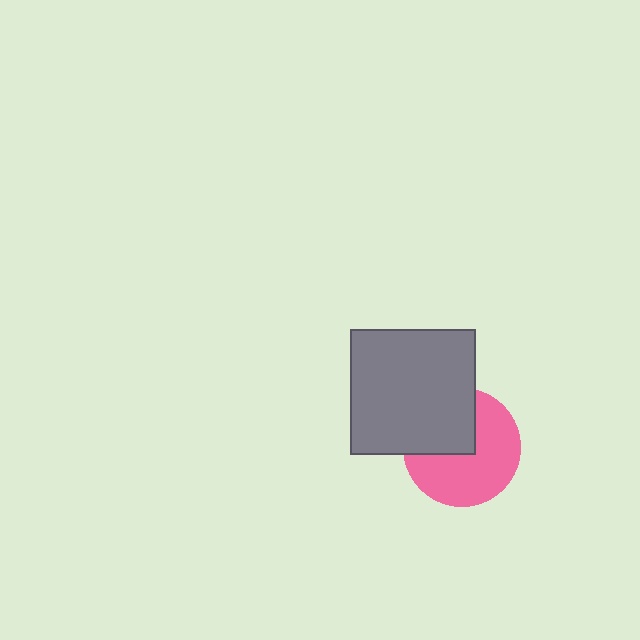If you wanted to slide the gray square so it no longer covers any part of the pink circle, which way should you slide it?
Slide it toward the upper-left — that is the most direct way to separate the two shapes.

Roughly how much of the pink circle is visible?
About half of it is visible (roughly 63%).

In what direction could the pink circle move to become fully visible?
The pink circle could move toward the lower-right. That would shift it out from behind the gray square entirely.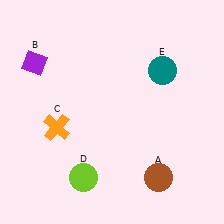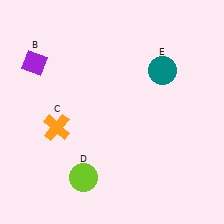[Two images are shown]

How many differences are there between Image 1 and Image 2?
There is 1 difference between the two images.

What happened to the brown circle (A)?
The brown circle (A) was removed in Image 2. It was in the bottom-right area of Image 1.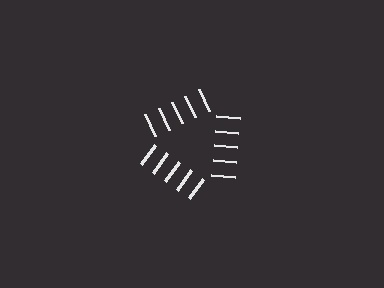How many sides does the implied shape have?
3 sides — the line-ends trace a triangle.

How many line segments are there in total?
15 — 5 along each of the 3 edges.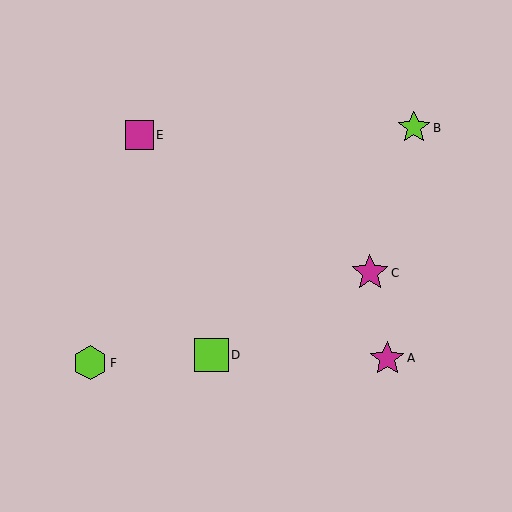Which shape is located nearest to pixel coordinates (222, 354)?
The lime square (labeled D) at (211, 355) is nearest to that location.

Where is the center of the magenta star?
The center of the magenta star is at (387, 358).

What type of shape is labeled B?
Shape B is a lime star.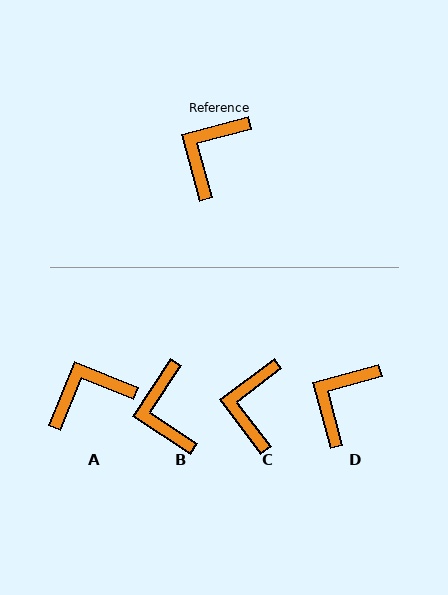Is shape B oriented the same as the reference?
No, it is off by about 42 degrees.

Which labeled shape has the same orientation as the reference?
D.